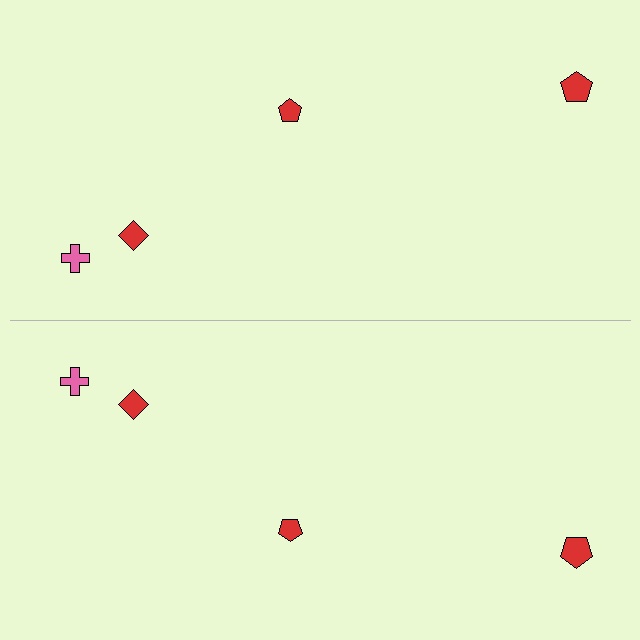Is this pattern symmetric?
Yes, this pattern has bilateral (reflection) symmetry.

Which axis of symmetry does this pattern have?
The pattern has a horizontal axis of symmetry running through the center of the image.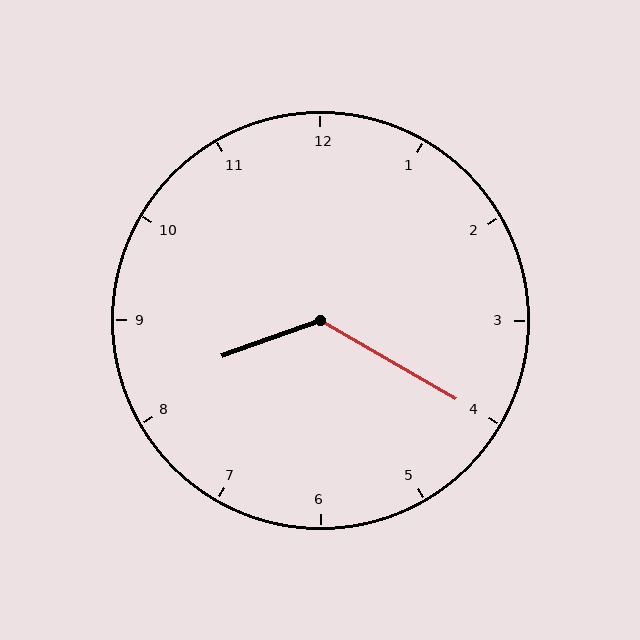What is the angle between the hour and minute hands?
Approximately 130 degrees.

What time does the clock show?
8:20.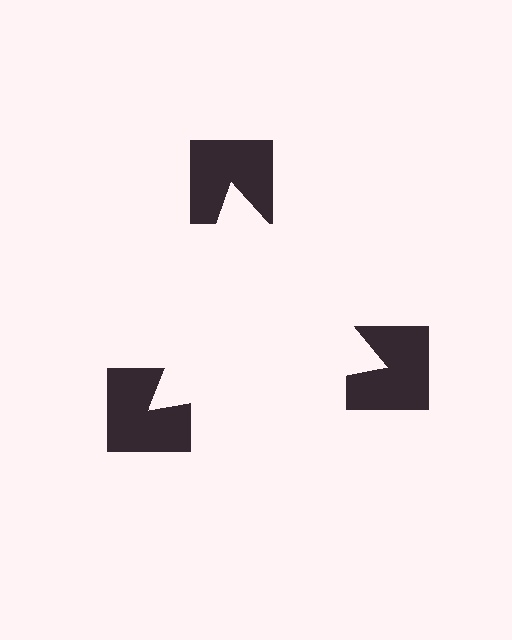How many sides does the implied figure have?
3 sides.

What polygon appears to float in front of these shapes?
An illusory triangle — its edges are inferred from the aligned wedge cuts in the notched squares, not physically drawn.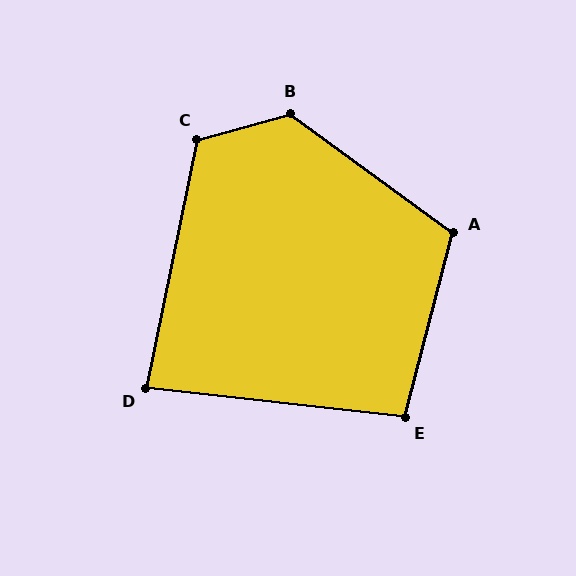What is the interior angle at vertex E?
Approximately 98 degrees (obtuse).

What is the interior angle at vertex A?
Approximately 111 degrees (obtuse).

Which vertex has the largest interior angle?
B, at approximately 128 degrees.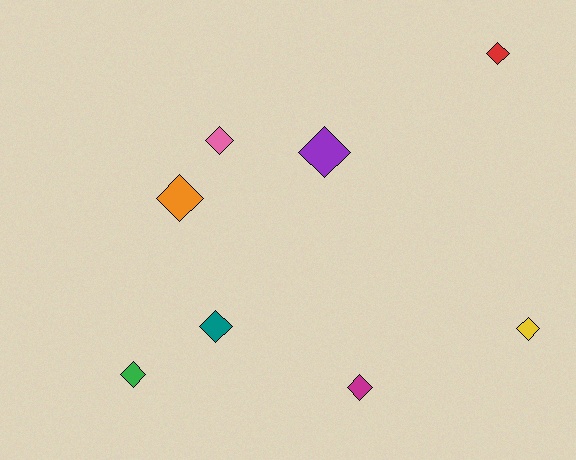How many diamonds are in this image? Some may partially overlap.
There are 8 diamonds.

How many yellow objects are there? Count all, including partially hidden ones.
There is 1 yellow object.